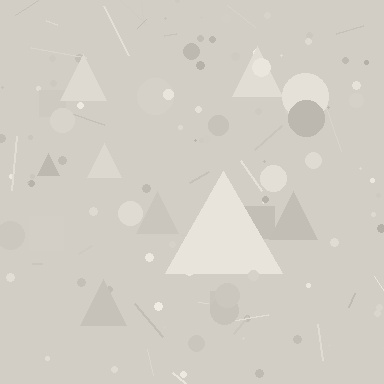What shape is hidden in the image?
A triangle is hidden in the image.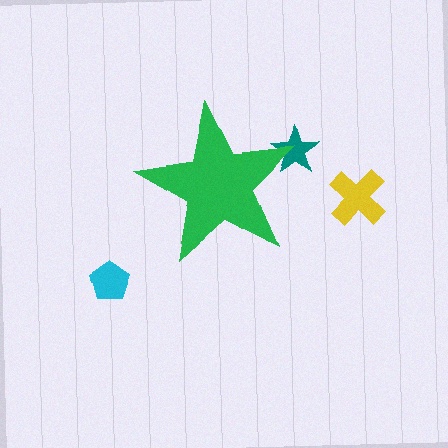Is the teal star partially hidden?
Yes, the teal star is partially hidden behind the green star.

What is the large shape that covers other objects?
A green star.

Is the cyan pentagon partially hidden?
No, the cyan pentagon is fully visible.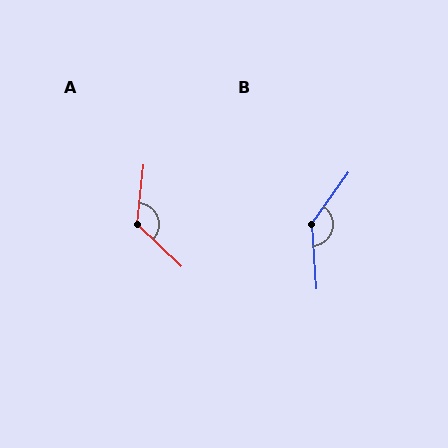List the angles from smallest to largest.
A (128°), B (141°).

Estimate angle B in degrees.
Approximately 141 degrees.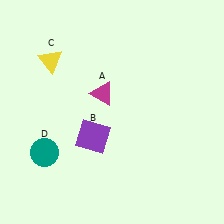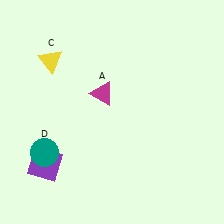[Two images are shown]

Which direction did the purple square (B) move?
The purple square (B) moved left.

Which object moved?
The purple square (B) moved left.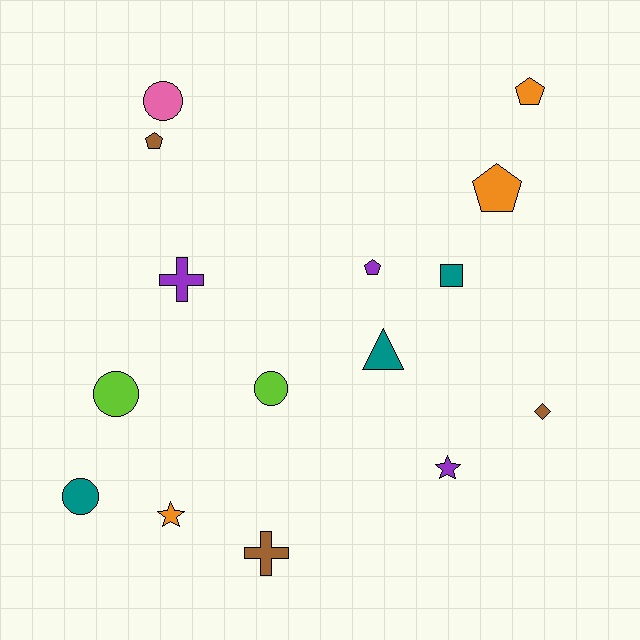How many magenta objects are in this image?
There are no magenta objects.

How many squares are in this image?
There is 1 square.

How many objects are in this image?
There are 15 objects.